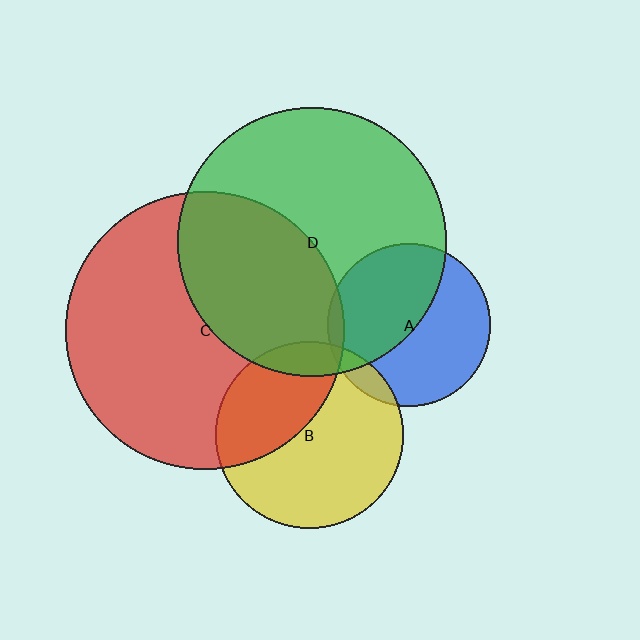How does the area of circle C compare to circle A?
Approximately 2.9 times.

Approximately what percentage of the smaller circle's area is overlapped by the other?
Approximately 50%.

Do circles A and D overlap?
Yes.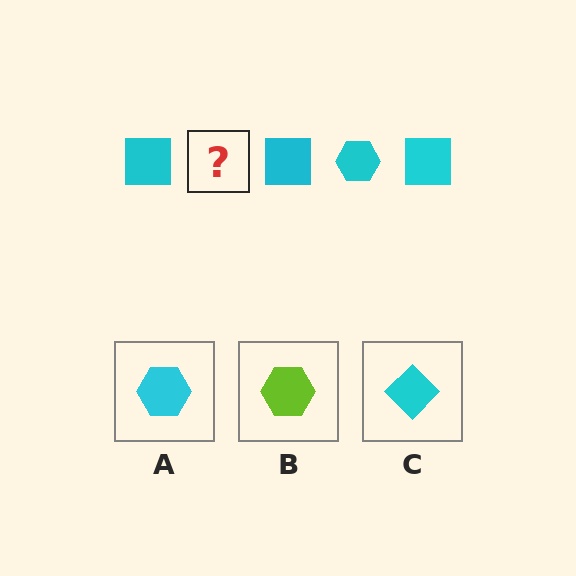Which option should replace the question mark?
Option A.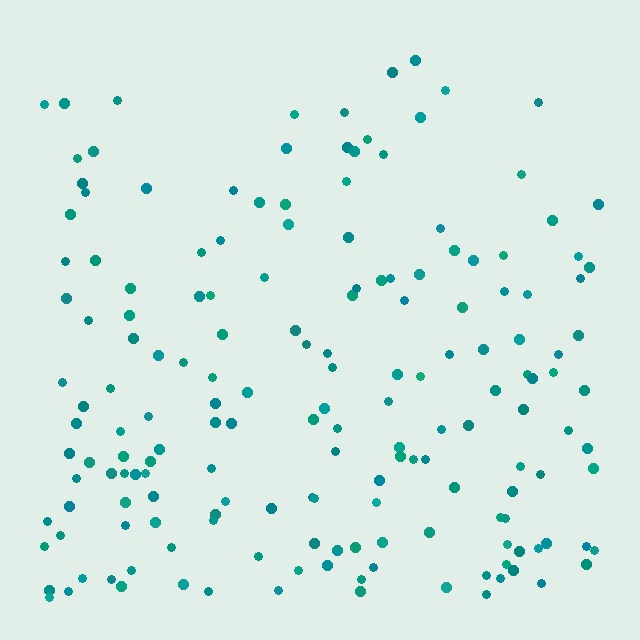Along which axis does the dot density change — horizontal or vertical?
Vertical.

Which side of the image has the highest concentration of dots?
The bottom.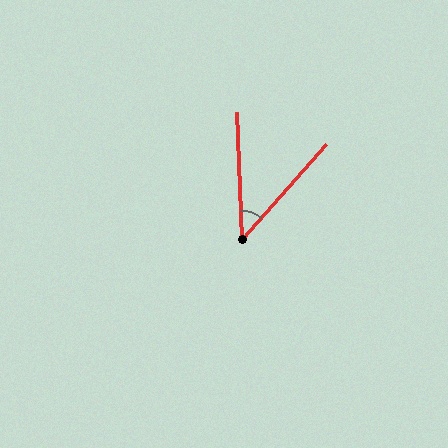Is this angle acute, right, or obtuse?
It is acute.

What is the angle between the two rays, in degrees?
Approximately 43 degrees.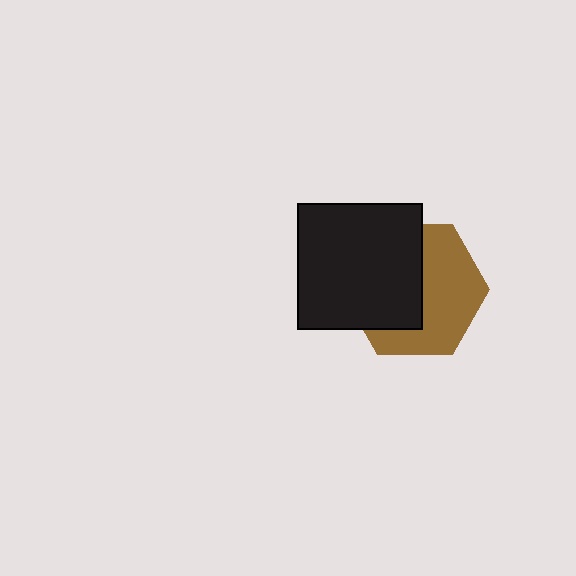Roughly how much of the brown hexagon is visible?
About half of it is visible (roughly 52%).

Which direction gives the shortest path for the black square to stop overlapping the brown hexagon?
Moving left gives the shortest separation.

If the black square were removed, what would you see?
You would see the complete brown hexagon.